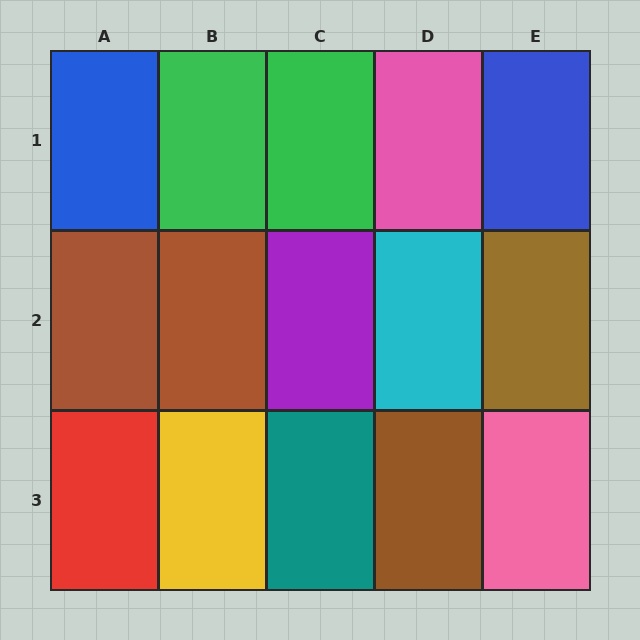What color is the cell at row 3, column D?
Brown.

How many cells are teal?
1 cell is teal.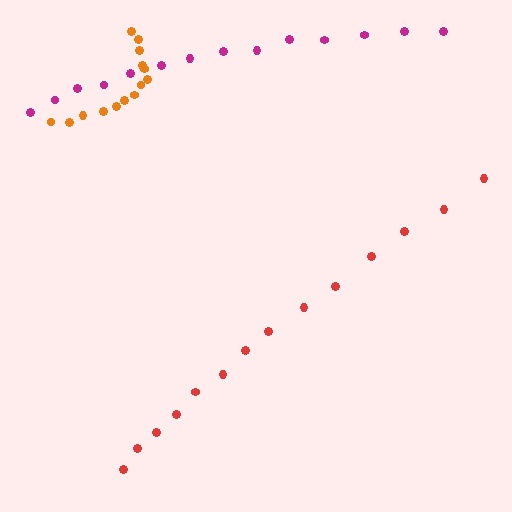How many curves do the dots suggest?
There are 3 distinct paths.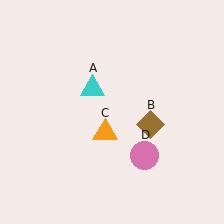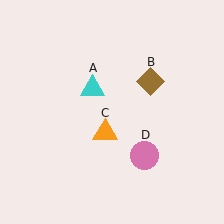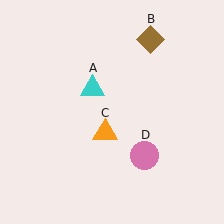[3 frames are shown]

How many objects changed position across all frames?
1 object changed position: brown diamond (object B).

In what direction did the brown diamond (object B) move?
The brown diamond (object B) moved up.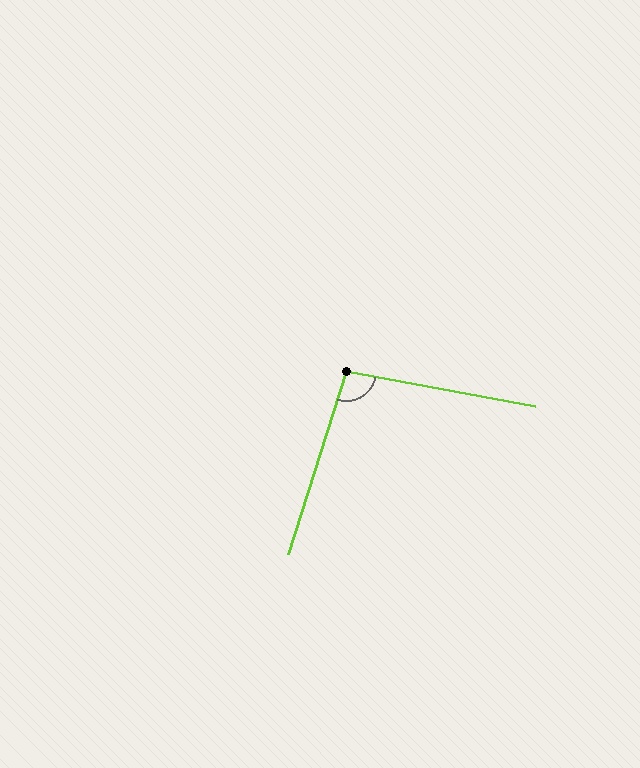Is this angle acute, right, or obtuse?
It is obtuse.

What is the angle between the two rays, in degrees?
Approximately 97 degrees.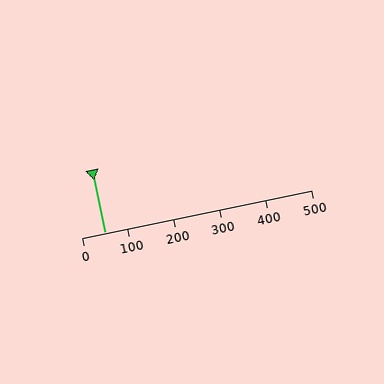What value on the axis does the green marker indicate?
The marker indicates approximately 50.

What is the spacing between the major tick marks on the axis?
The major ticks are spaced 100 apart.